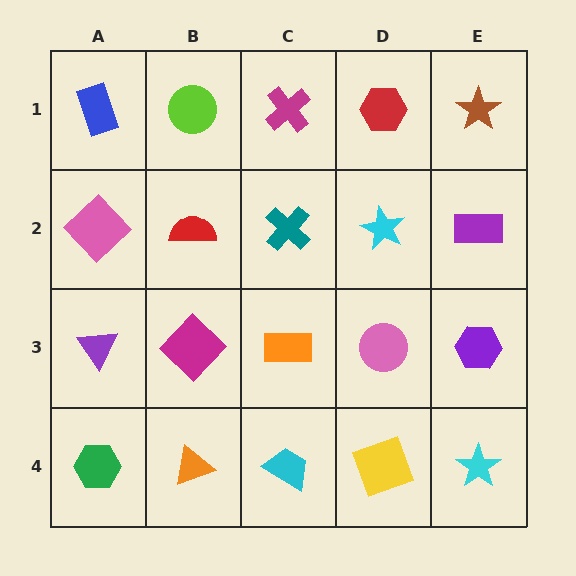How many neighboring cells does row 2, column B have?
4.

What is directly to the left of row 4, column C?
An orange triangle.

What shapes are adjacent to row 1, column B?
A red semicircle (row 2, column B), a blue rectangle (row 1, column A), a magenta cross (row 1, column C).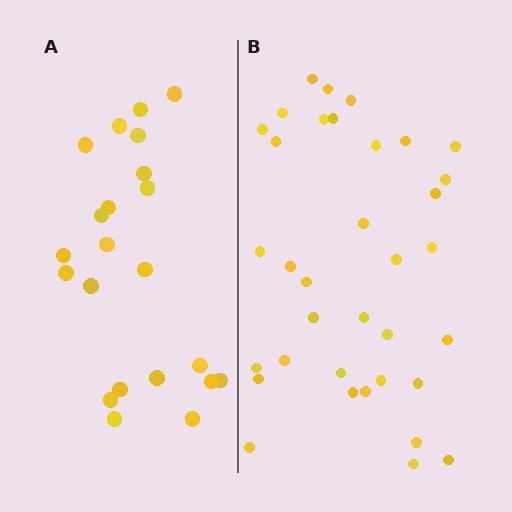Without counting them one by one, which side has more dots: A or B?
Region B (the right region) has more dots.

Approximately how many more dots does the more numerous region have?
Region B has approximately 15 more dots than region A.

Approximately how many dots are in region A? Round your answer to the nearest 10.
About 20 dots. (The exact count is 22, which rounds to 20.)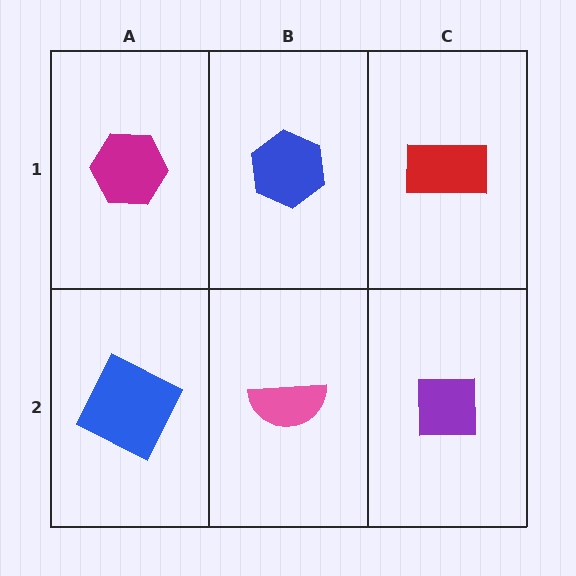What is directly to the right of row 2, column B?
A purple square.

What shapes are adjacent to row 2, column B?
A blue hexagon (row 1, column B), a blue square (row 2, column A), a purple square (row 2, column C).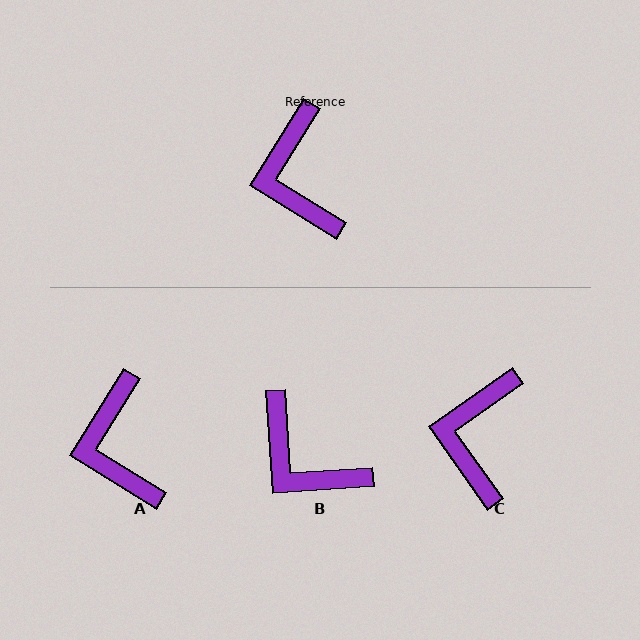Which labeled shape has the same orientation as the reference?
A.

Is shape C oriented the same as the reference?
No, it is off by about 23 degrees.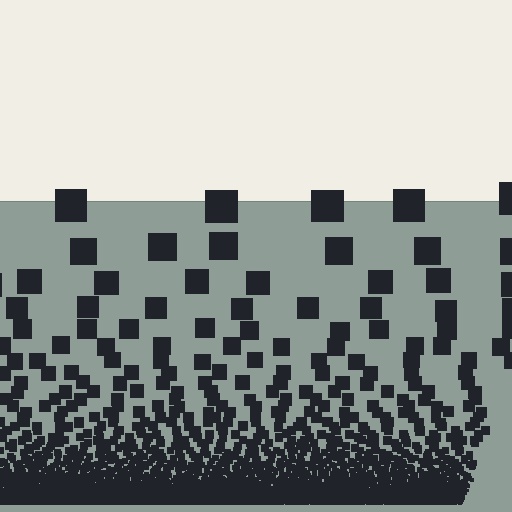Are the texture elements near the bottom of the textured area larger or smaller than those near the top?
Smaller. The gradient is inverted — elements near the bottom are smaller and denser.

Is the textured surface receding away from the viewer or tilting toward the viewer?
The surface appears to tilt toward the viewer. Texture elements get larger and sparser toward the top.